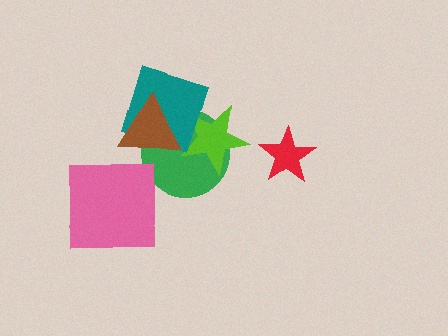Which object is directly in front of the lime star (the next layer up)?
The teal diamond is directly in front of the lime star.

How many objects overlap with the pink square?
0 objects overlap with the pink square.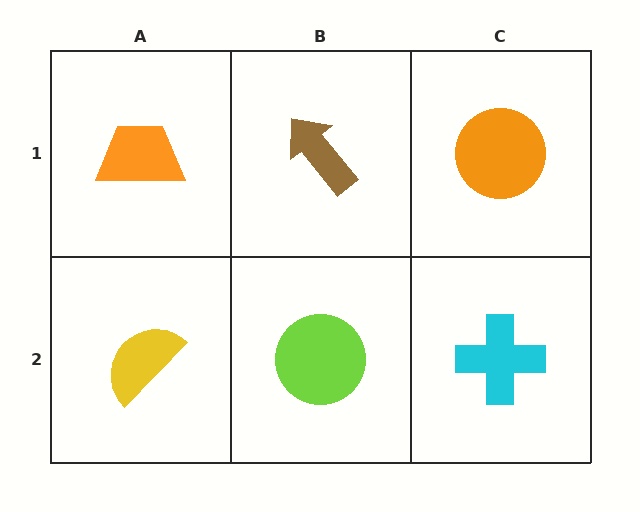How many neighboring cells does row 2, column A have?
2.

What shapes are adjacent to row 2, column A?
An orange trapezoid (row 1, column A), a lime circle (row 2, column B).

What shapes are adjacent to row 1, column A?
A yellow semicircle (row 2, column A), a brown arrow (row 1, column B).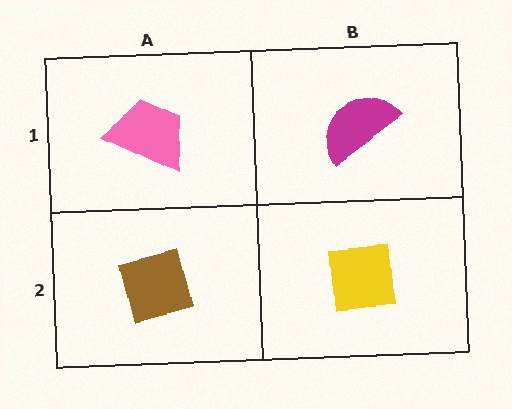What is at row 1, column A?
A pink trapezoid.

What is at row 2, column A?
A brown square.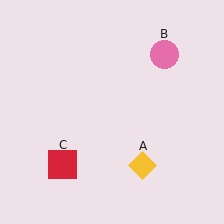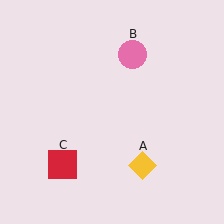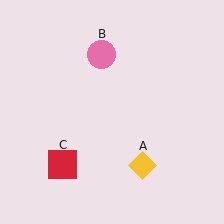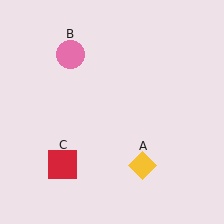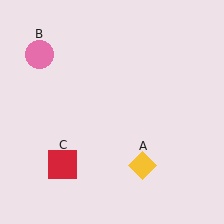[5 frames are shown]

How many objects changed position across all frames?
1 object changed position: pink circle (object B).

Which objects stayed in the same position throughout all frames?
Yellow diamond (object A) and red square (object C) remained stationary.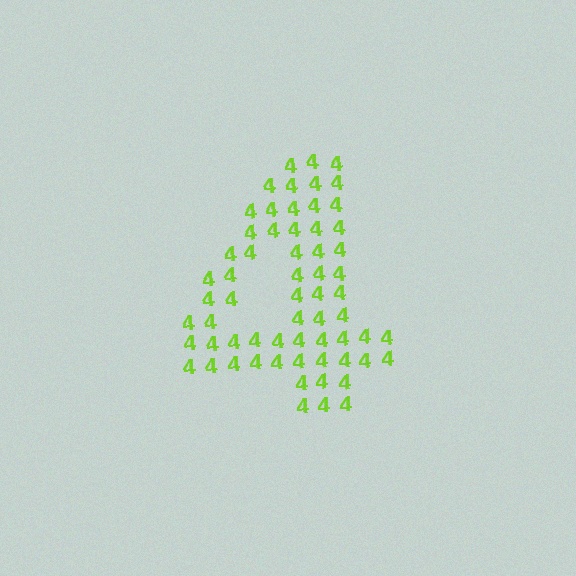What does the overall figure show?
The overall figure shows the digit 4.